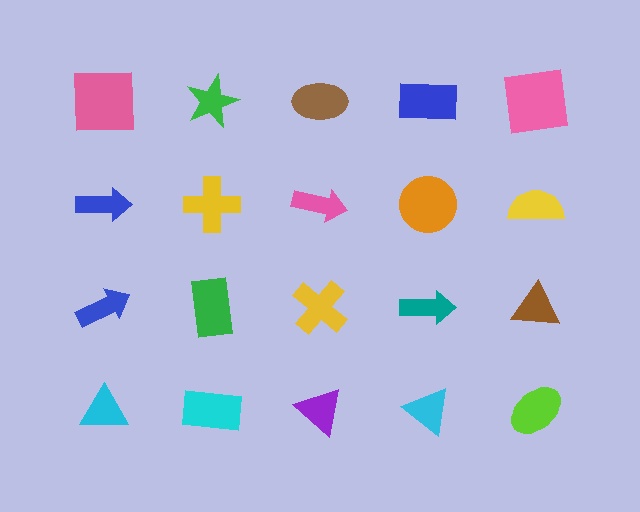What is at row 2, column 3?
A pink arrow.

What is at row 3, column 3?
A yellow cross.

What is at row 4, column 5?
A lime ellipse.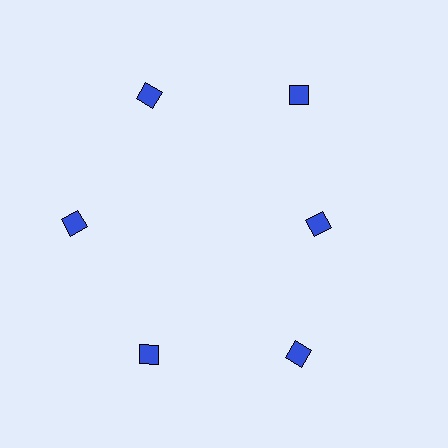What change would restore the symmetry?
The symmetry would be restored by moving it outward, back onto the ring so that all 6 diamonds sit at equal angles and equal distance from the center.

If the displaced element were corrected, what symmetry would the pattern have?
It would have 6-fold rotational symmetry — the pattern would map onto itself every 60 degrees.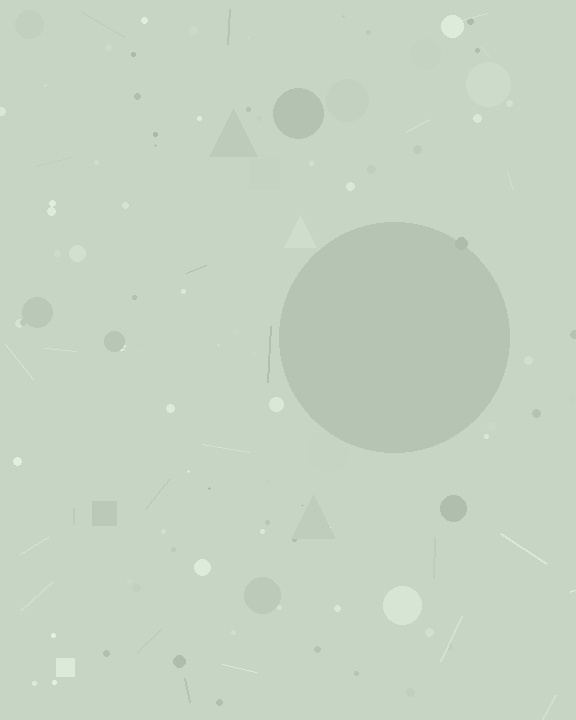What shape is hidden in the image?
A circle is hidden in the image.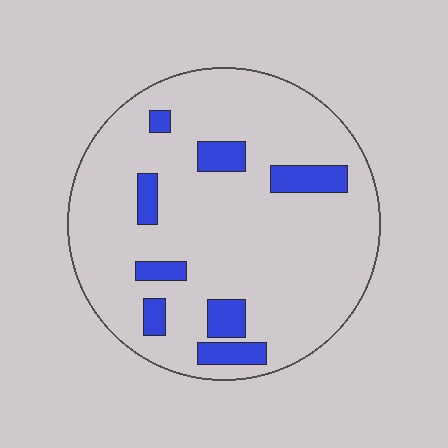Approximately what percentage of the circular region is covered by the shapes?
Approximately 15%.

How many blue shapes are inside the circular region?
8.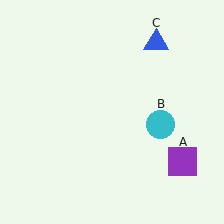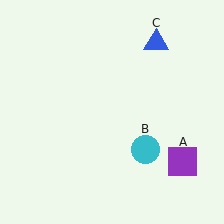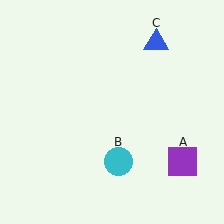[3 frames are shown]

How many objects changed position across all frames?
1 object changed position: cyan circle (object B).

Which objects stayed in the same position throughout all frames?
Purple square (object A) and blue triangle (object C) remained stationary.